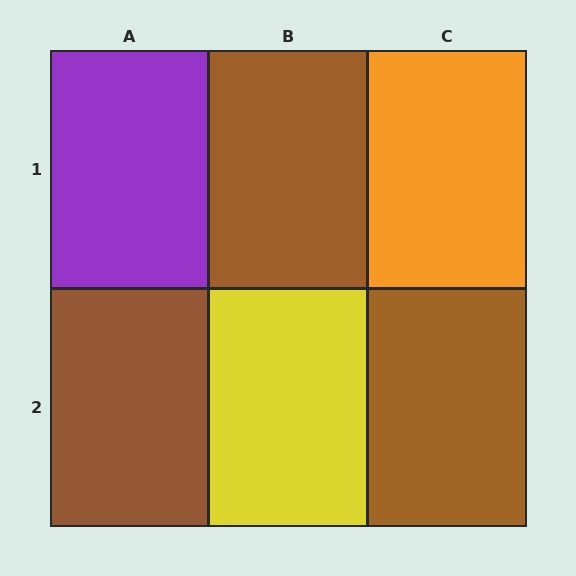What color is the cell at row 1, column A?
Purple.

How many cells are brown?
3 cells are brown.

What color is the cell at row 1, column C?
Orange.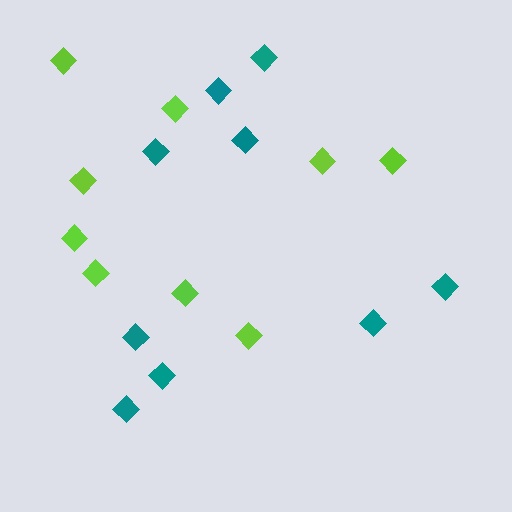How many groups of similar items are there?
There are 2 groups: one group of lime diamonds (9) and one group of teal diamonds (9).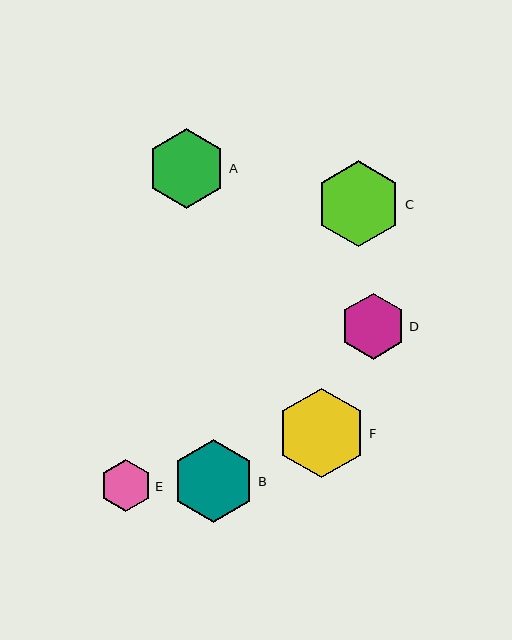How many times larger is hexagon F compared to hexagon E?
Hexagon F is approximately 1.7 times the size of hexagon E.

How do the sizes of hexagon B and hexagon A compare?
Hexagon B and hexagon A are approximately the same size.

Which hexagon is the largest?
Hexagon F is the largest with a size of approximately 90 pixels.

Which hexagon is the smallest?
Hexagon E is the smallest with a size of approximately 52 pixels.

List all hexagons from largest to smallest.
From largest to smallest: F, C, B, A, D, E.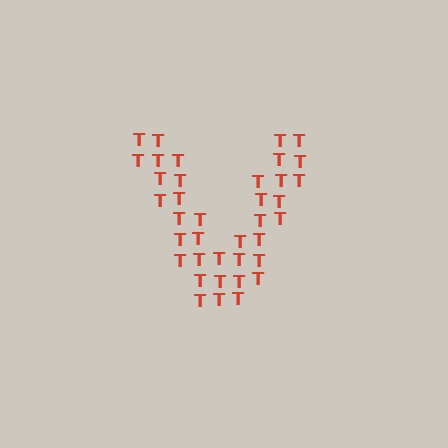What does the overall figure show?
The overall figure shows the letter V.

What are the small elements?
The small elements are letter T's.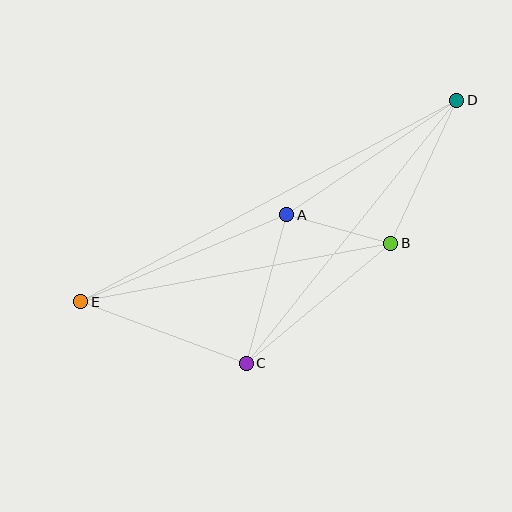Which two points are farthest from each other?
Points D and E are farthest from each other.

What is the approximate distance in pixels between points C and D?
The distance between C and D is approximately 337 pixels.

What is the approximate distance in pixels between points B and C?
The distance between B and C is approximately 188 pixels.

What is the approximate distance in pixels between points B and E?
The distance between B and E is approximately 316 pixels.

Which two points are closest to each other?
Points A and B are closest to each other.